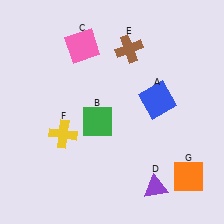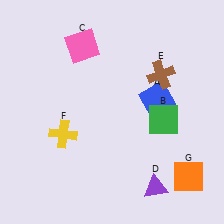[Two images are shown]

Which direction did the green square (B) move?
The green square (B) moved right.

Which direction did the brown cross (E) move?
The brown cross (E) moved right.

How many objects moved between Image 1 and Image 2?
2 objects moved between the two images.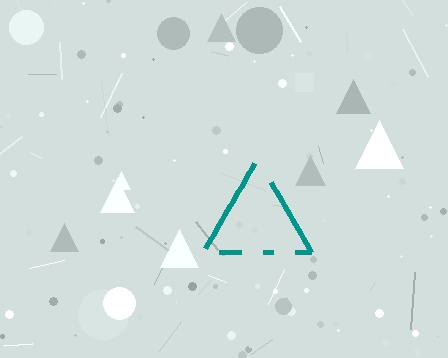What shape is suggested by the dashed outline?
The dashed outline suggests a triangle.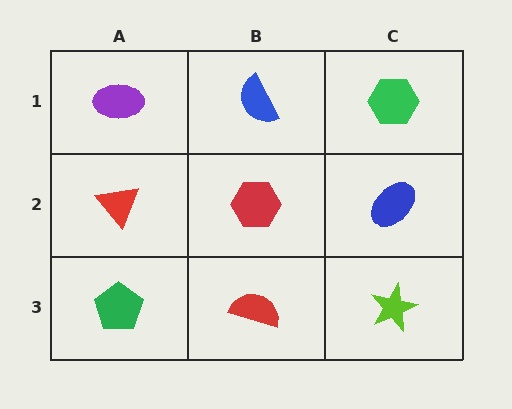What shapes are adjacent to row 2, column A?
A purple ellipse (row 1, column A), a green pentagon (row 3, column A), a red hexagon (row 2, column B).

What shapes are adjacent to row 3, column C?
A blue ellipse (row 2, column C), a red semicircle (row 3, column B).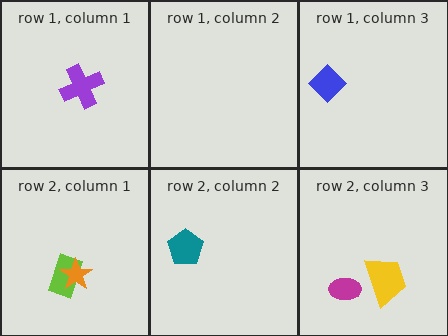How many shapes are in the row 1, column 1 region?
1.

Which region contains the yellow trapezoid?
The row 2, column 3 region.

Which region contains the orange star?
The row 2, column 1 region.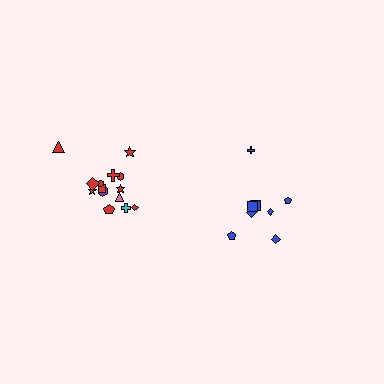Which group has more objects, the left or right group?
The left group.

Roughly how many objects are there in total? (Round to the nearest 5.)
Roughly 25 objects in total.